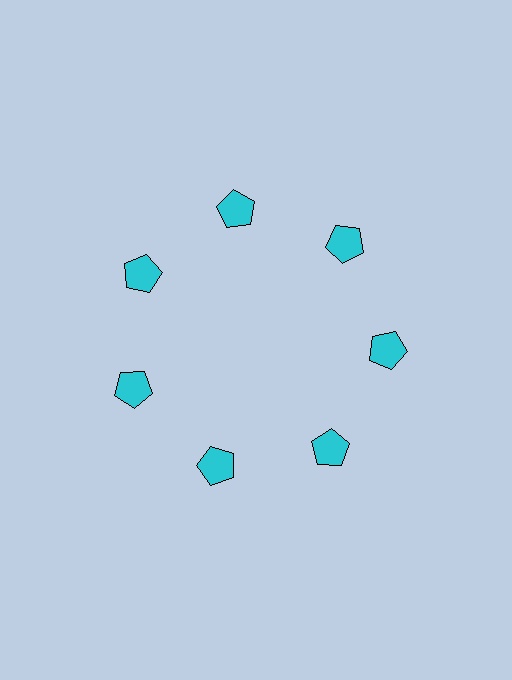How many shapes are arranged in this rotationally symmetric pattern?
There are 7 shapes, arranged in 7 groups of 1.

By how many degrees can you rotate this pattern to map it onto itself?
The pattern maps onto itself every 51 degrees of rotation.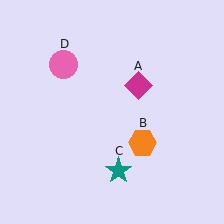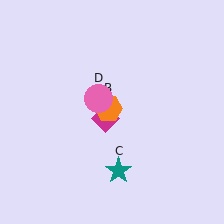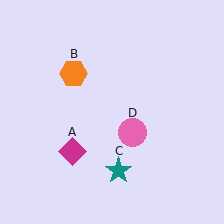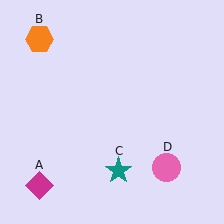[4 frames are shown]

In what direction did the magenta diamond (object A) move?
The magenta diamond (object A) moved down and to the left.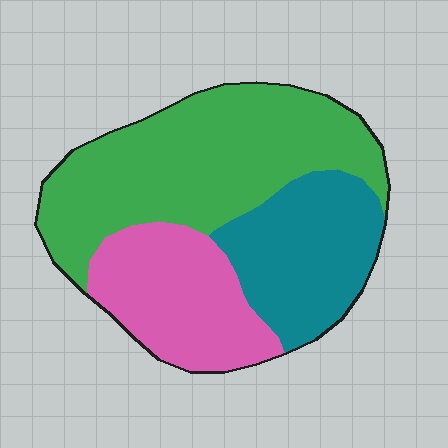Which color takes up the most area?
Green, at roughly 50%.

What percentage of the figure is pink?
Pink covers roughly 25% of the figure.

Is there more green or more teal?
Green.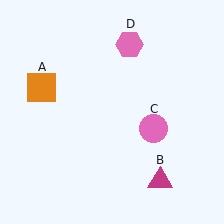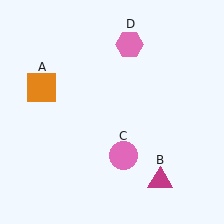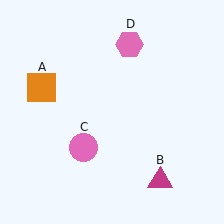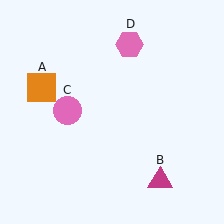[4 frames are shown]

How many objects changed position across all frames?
1 object changed position: pink circle (object C).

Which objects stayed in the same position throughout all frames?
Orange square (object A) and magenta triangle (object B) and pink hexagon (object D) remained stationary.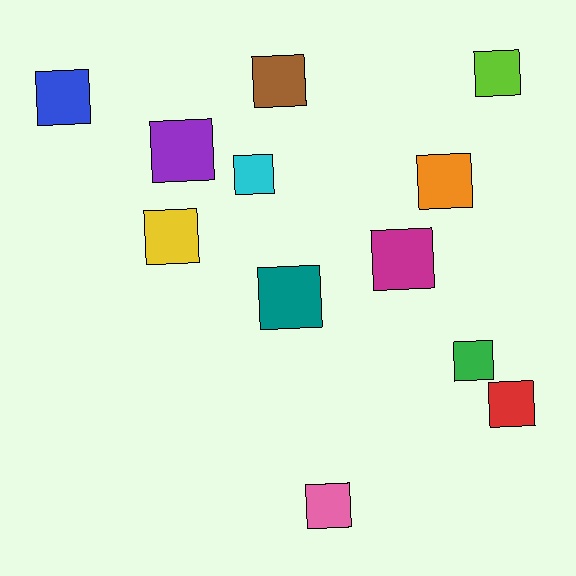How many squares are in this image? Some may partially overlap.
There are 12 squares.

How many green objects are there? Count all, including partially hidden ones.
There is 1 green object.